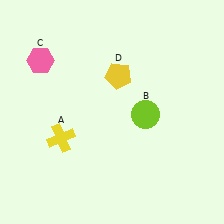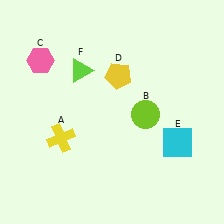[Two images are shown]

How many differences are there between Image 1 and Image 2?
There are 2 differences between the two images.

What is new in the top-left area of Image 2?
A lime triangle (F) was added in the top-left area of Image 2.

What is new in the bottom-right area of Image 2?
A cyan square (E) was added in the bottom-right area of Image 2.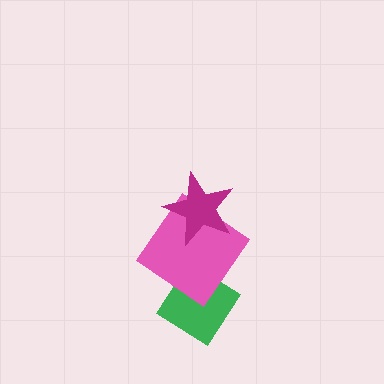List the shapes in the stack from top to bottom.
From top to bottom: the magenta star, the pink diamond, the green diamond.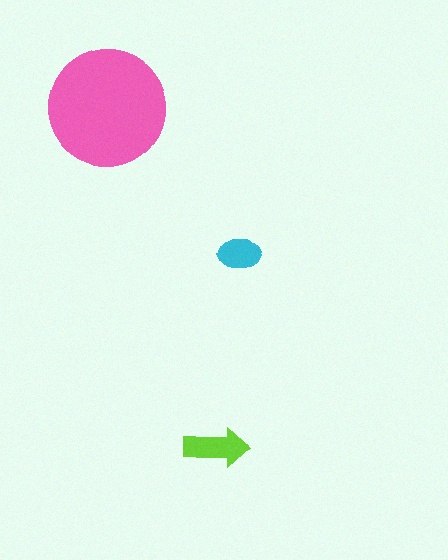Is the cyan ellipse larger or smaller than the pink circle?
Smaller.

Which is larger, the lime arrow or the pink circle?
The pink circle.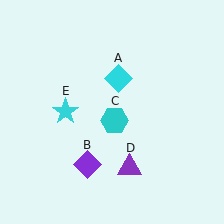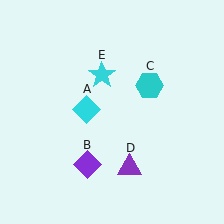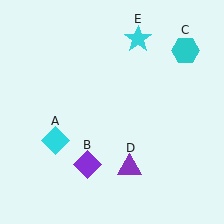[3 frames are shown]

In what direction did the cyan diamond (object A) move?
The cyan diamond (object A) moved down and to the left.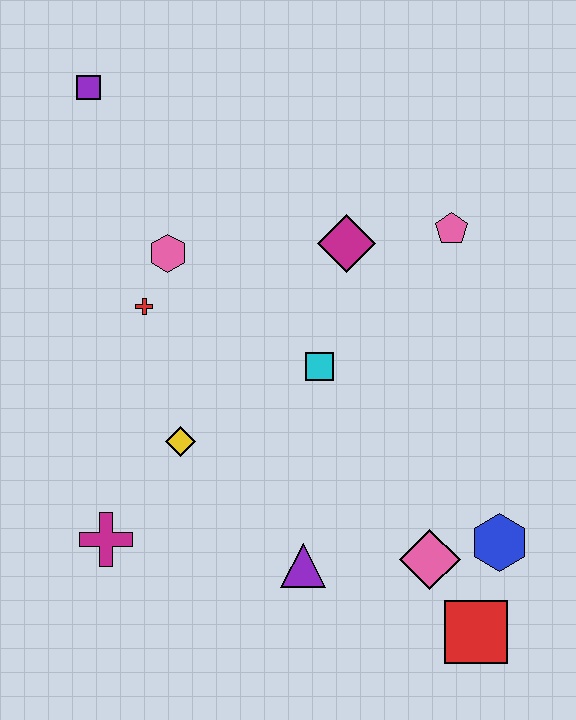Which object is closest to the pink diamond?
The blue hexagon is closest to the pink diamond.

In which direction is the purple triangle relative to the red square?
The purple triangle is to the left of the red square.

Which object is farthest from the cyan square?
The purple square is farthest from the cyan square.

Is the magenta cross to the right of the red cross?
No